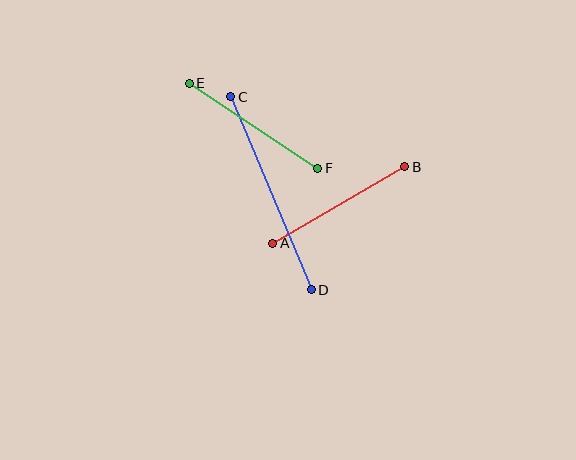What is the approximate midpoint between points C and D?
The midpoint is at approximately (271, 193) pixels.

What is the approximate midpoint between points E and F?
The midpoint is at approximately (253, 126) pixels.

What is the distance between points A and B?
The distance is approximately 153 pixels.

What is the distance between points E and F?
The distance is approximately 154 pixels.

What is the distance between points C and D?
The distance is approximately 209 pixels.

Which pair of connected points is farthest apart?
Points C and D are farthest apart.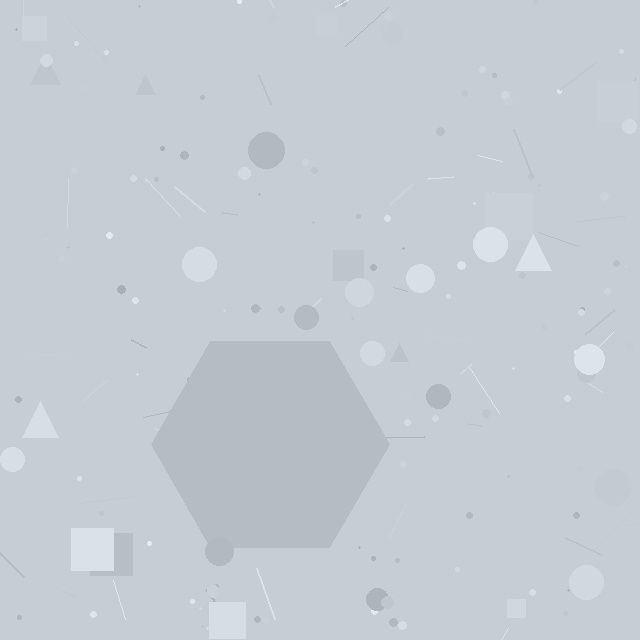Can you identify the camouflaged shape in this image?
The camouflaged shape is a hexagon.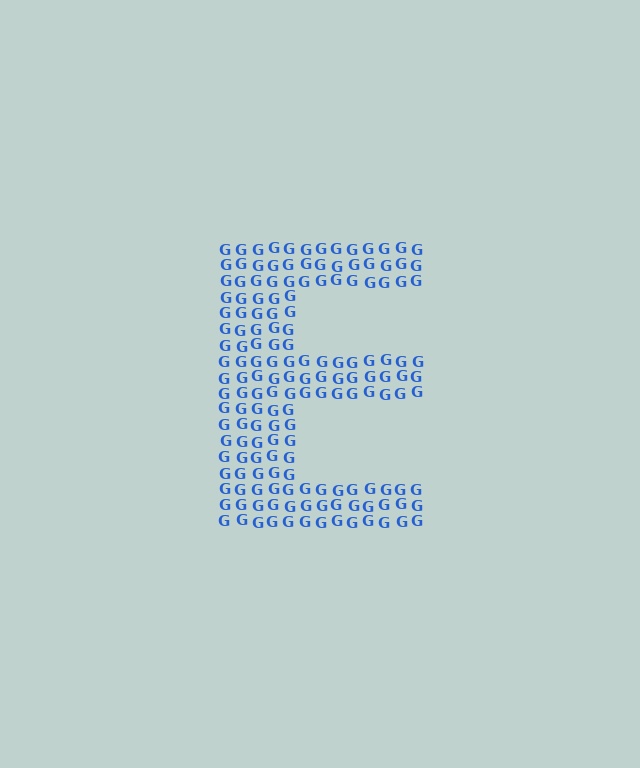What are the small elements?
The small elements are letter G's.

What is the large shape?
The large shape is the letter E.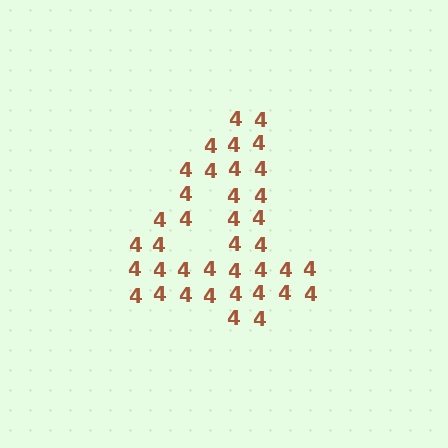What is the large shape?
The large shape is the digit 4.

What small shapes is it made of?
It is made of small digit 4's.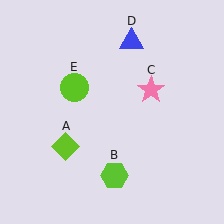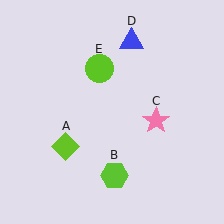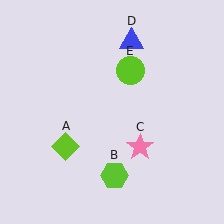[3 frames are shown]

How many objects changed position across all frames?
2 objects changed position: pink star (object C), lime circle (object E).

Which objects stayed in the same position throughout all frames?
Lime diamond (object A) and lime hexagon (object B) and blue triangle (object D) remained stationary.